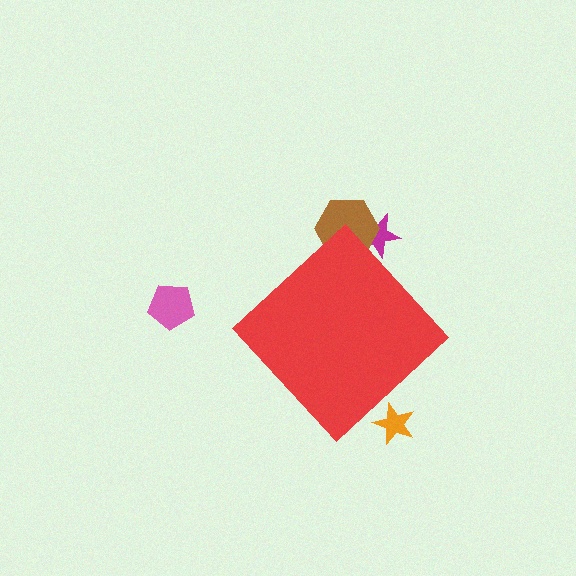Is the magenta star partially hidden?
Yes, the magenta star is partially hidden behind the red diamond.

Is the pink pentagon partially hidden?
No, the pink pentagon is fully visible.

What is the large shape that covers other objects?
A red diamond.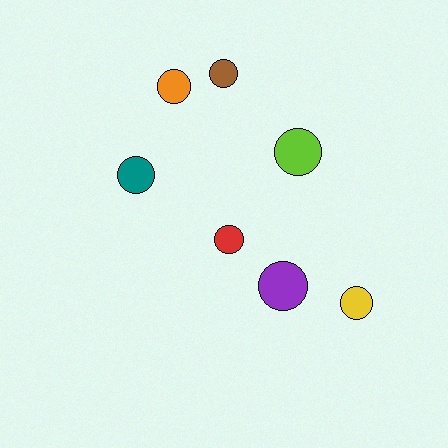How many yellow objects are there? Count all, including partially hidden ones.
There is 1 yellow object.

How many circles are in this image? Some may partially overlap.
There are 7 circles.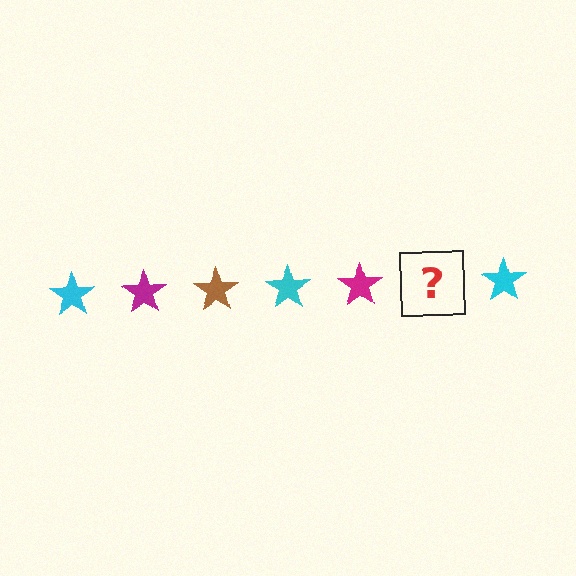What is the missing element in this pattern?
The missing element is a brown star.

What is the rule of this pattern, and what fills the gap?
The rule is that the pattern cycles through cyan, magenta, brown stars. The gap should be filled with a brown star.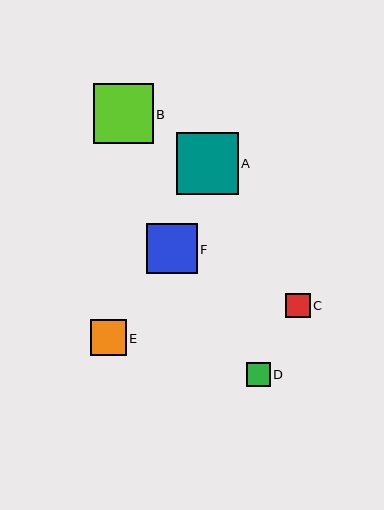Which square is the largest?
Square A is the largest with a size of approximately 62 pixels.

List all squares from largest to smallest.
From largest to smallest: A, B, F, E, C, D.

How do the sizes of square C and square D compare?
Square C and square D are approximately the same size.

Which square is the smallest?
Square D is the smallest with a size of approximately 24 pixels.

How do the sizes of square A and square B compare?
Square A and square B are approximately the same size.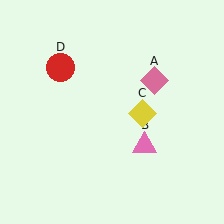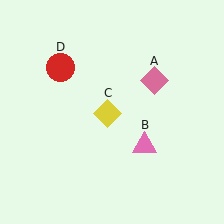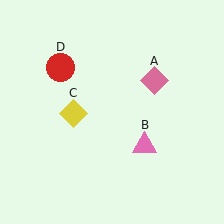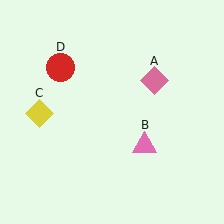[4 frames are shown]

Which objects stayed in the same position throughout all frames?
Pink diamond (object A) and pink triangle (object B) and red circle (object D) remained stationary.